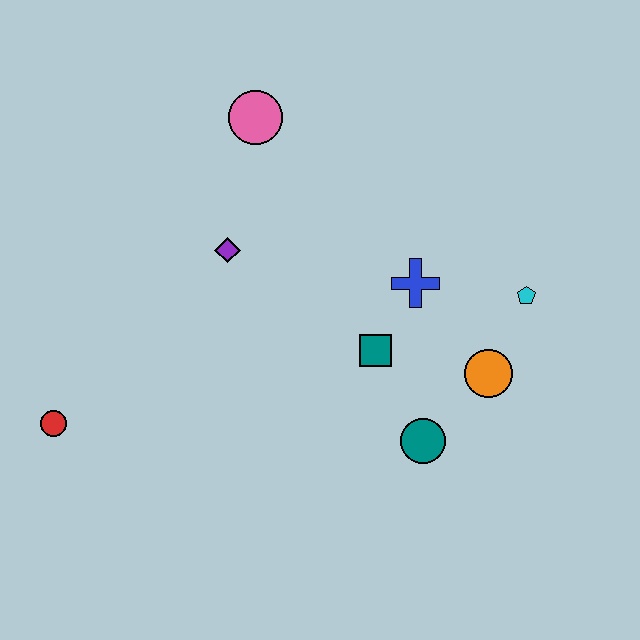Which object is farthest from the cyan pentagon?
The red circle is farthest from the cyan pentagon.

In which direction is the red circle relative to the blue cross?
The red circle is to the left of the blue cross.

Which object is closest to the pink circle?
The purple diamond is closest to the pink circle.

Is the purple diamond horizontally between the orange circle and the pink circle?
No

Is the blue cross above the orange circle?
Yes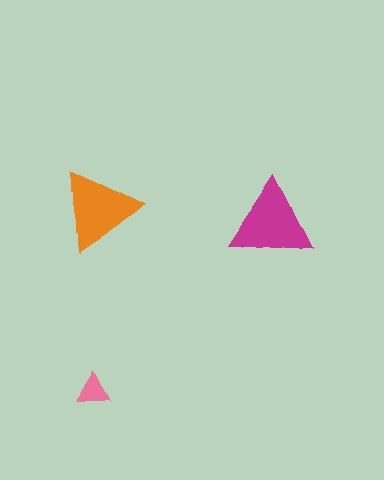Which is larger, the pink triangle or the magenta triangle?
The magenta one.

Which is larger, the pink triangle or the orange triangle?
The orange one.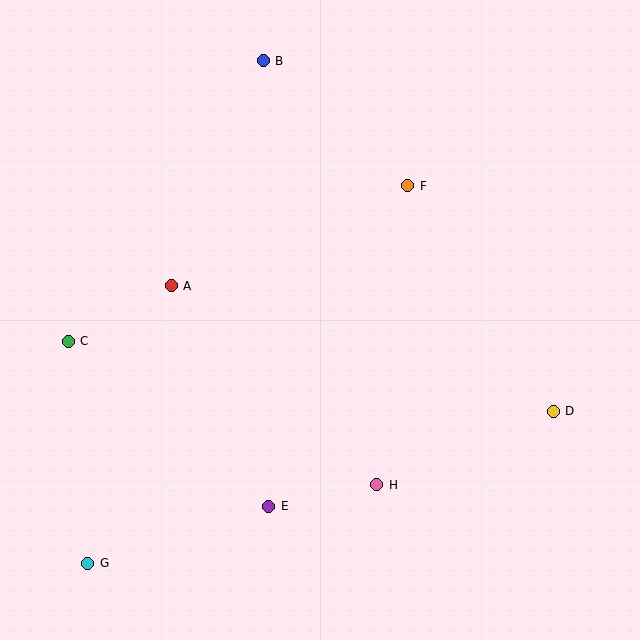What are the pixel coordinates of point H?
Point H is at (377, 485).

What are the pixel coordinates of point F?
Point F is at (408, 186).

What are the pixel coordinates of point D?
Point D is at (553, 411).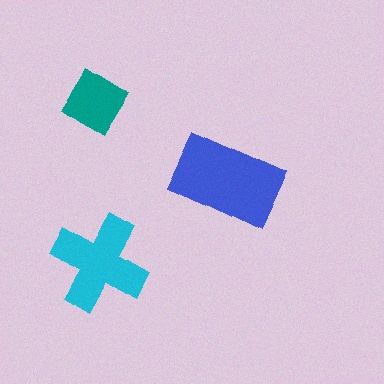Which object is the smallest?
The teal diamond.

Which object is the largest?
The blue rectangle.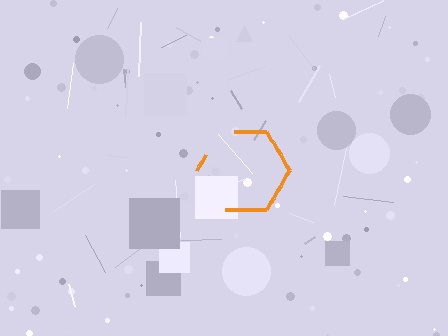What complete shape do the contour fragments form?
The contour fragments form a hexagon.